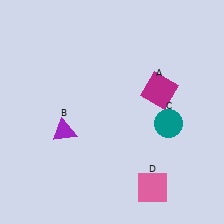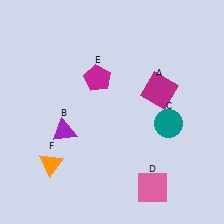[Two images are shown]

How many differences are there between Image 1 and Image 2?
There are 2 differences between the two images.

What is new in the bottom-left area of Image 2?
An orange triangle (F) was added in the bottom-left area of Image 2.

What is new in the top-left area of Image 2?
A magenta pentagon (E) was added in the top-left area of Image 2.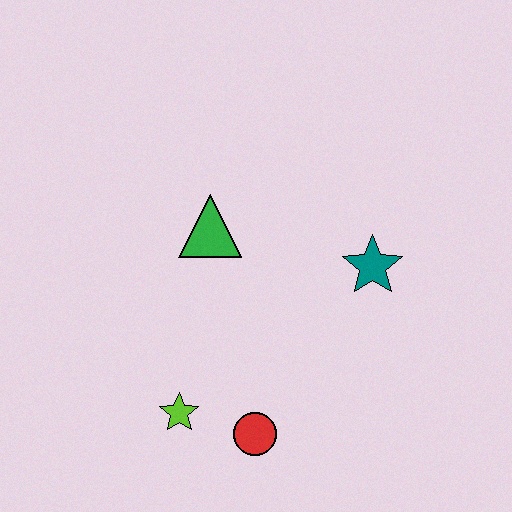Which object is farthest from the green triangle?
The red circle is farthest from the green triangle.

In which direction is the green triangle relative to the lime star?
The green triangle is above the lime star.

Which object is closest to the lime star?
The red circle is closest to the lime star.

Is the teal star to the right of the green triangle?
Yes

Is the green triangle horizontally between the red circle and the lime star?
Yes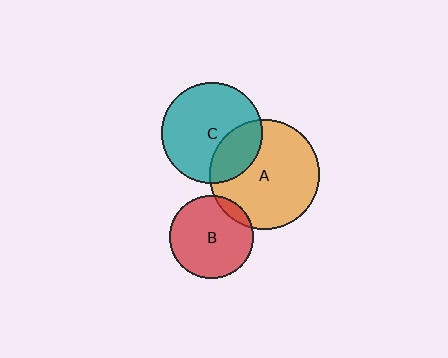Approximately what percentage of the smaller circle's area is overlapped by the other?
Approximately 30%.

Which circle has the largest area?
Circle A (orange).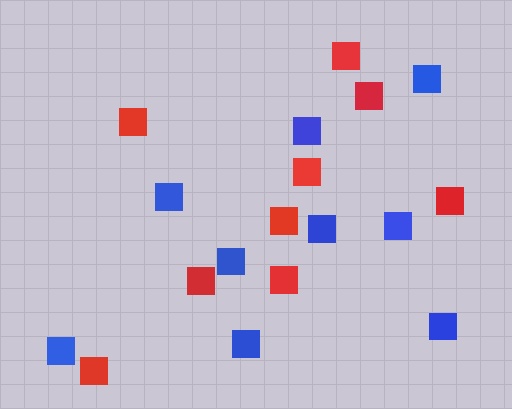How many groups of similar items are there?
There are 2 groups: one group of blue squares (9) and one group of red squares (9).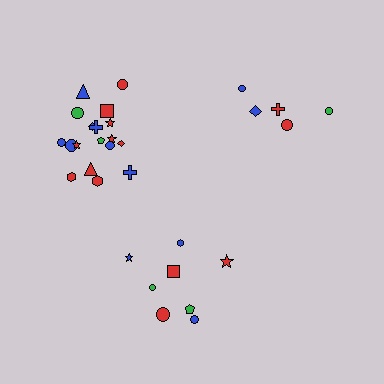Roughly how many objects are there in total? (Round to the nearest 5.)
Roughly 30 objects in total.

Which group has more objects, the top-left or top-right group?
The top-left group.